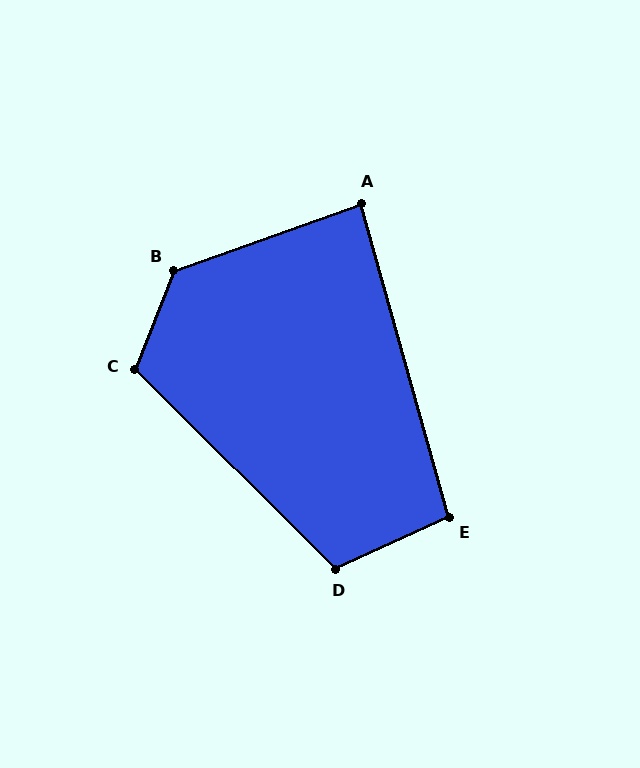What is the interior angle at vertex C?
Approximately 114 degrees (obtuse).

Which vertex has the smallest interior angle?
A, at approximately 86 degrees.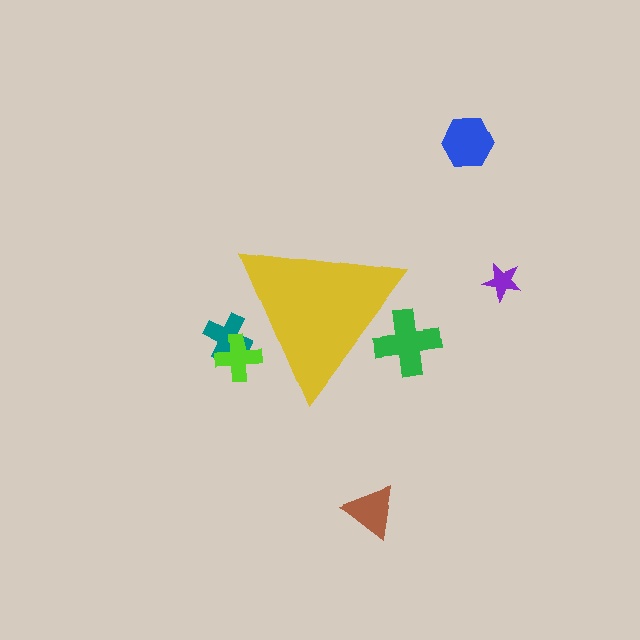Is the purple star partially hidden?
No, the purple star is fully visible.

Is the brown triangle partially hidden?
No, the brown triangle is fully visible.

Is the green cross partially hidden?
Yes, the green cross is partially hidden behind the yellow triangle.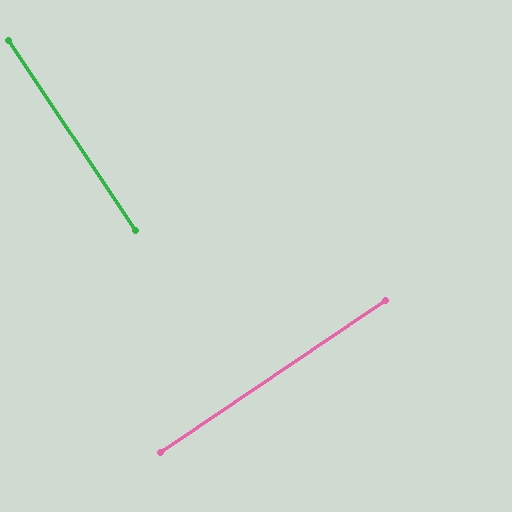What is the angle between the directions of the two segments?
Approximately 90 degrees.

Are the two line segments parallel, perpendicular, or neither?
Perpendicular — they meet at approximately 90°.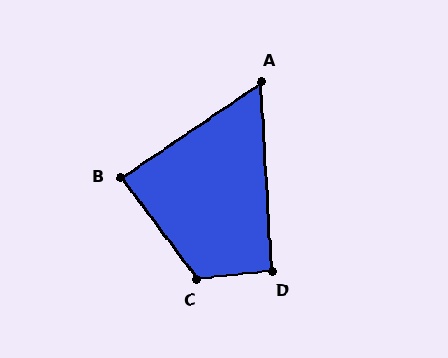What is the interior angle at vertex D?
Approximately 93 degrees (approximately right).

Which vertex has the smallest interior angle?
A, at approximately 59 degrees.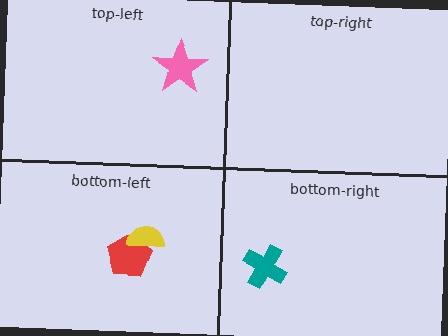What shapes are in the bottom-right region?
The teal cross.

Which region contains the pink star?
The top-left region.